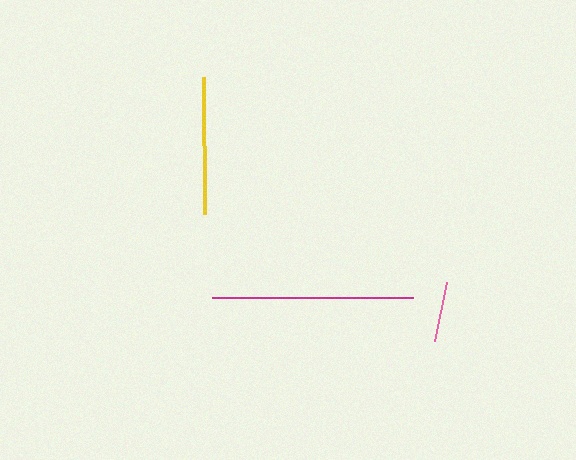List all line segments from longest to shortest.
From longest to shortest: magenta, yellow, pink.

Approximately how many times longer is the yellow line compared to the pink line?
The yellow line is approximately 2.3 times the length of the pink line.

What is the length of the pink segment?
The pink segment is approximately 60 pixels long.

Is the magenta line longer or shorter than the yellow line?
The magenta line is longer than the yellow line.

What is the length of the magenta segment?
The magenta segment is approximately 201 pixels long.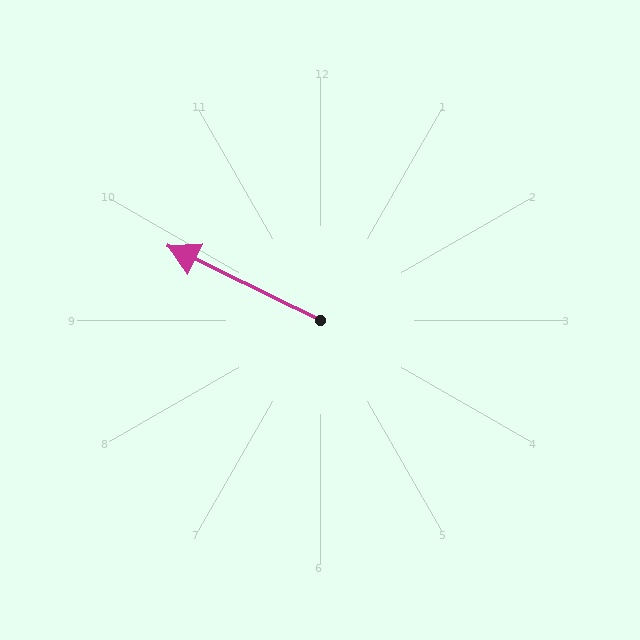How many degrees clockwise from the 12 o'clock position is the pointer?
Approximately 296 degrees.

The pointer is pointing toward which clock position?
Roughly 10 o'clock.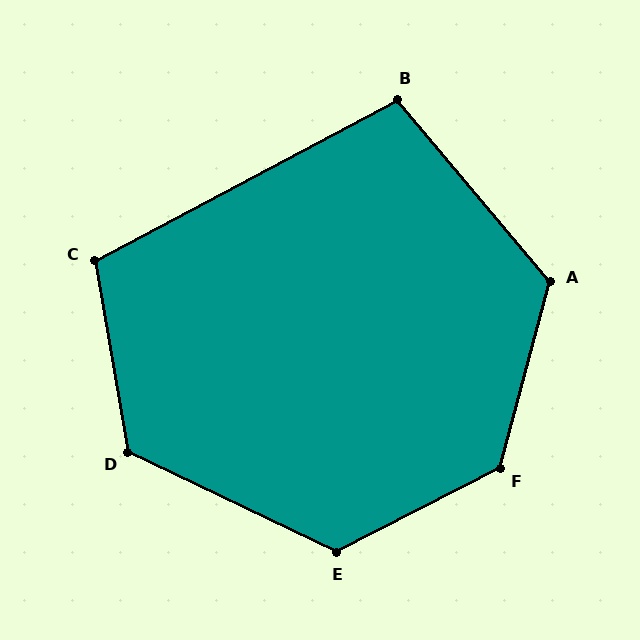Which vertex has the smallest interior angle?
B, at approximately 102 degrees.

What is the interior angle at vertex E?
Approximately 127 degrees (obtuse).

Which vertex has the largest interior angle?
F, at approximately 132 degrees.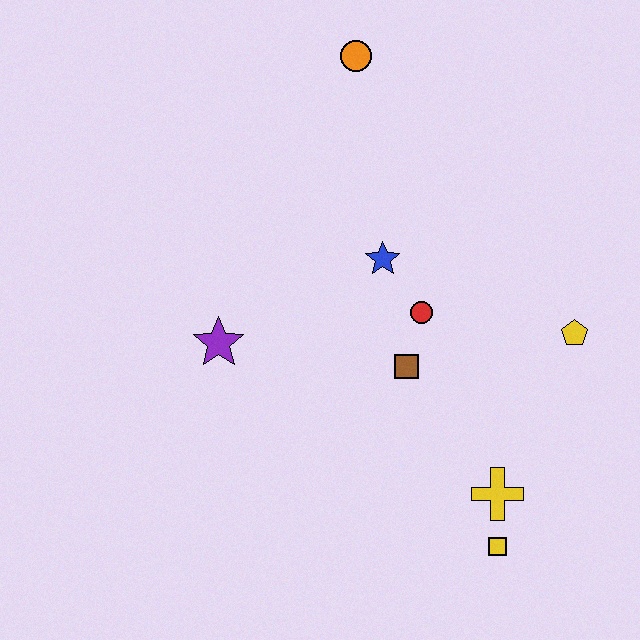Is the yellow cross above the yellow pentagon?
No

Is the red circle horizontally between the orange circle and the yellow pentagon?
Yes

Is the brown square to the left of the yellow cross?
Yes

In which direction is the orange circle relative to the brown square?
The orange circle is above the brown square.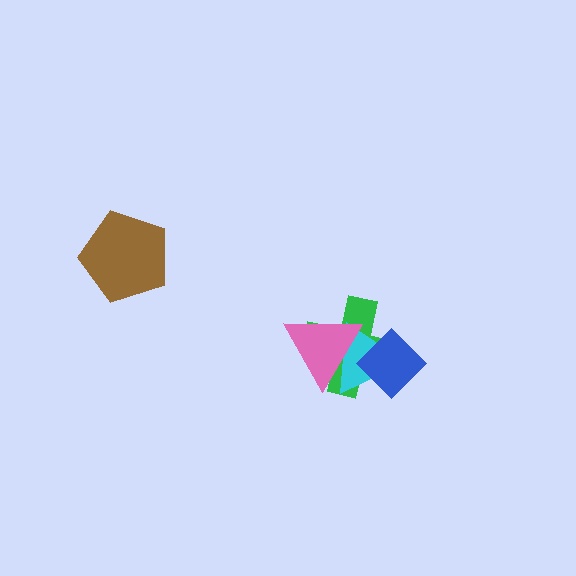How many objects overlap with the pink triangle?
3 objects overlap with the pink triangle.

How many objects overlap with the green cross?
3 objects overlap with the green cross.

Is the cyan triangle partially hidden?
Yes, it is partially covered by another shape.